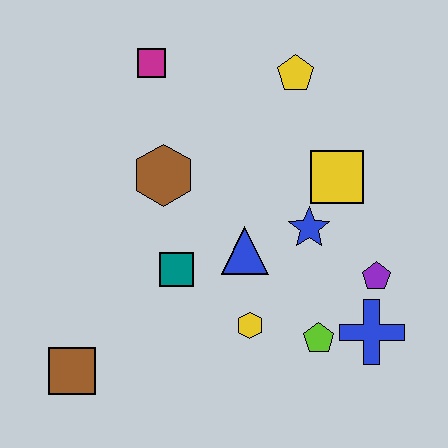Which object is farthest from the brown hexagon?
The blue cross is farthest from the brown hexagon.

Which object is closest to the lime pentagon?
The blue cross is closest to the lime pentagon.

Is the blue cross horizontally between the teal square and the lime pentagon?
No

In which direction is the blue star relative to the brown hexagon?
The blue star is to the right of the brown hexagon.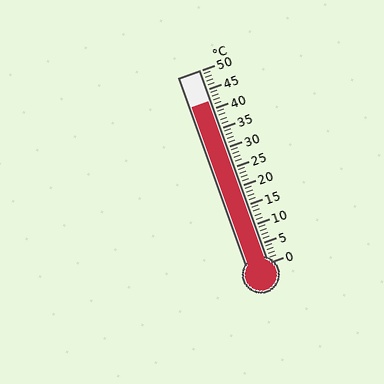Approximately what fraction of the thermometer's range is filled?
The thermometer is filled to approximately 85% of its range.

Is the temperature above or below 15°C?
The temperature is above 15°C.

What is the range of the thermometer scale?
The thermometer scale ranges from 0°C to 50°C.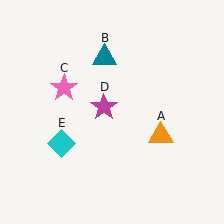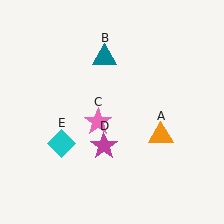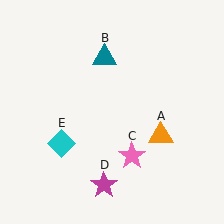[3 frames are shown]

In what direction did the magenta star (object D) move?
The magenta star (object D) moved down.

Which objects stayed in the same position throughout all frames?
Orange triangle (object A) and teal triangle (object B) and cyan diamond (object E) remained stationary.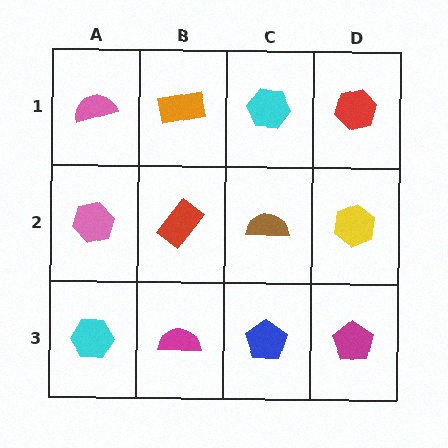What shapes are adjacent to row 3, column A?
A pink hexagon (row 2, column A), a magenta semicircle (row 3, column B).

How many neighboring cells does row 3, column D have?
2.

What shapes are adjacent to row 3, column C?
A brown semicircle (row 2, column C), a magenta semicircle (row 3, column B), a magenta pentagon (row 3, column D).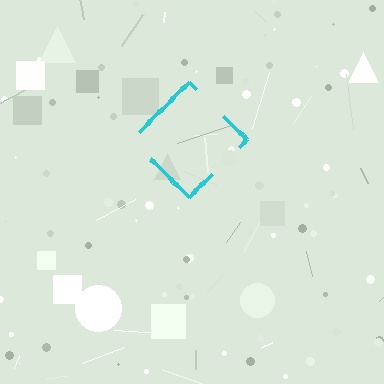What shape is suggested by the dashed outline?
The dashed outline suggests a diamond.